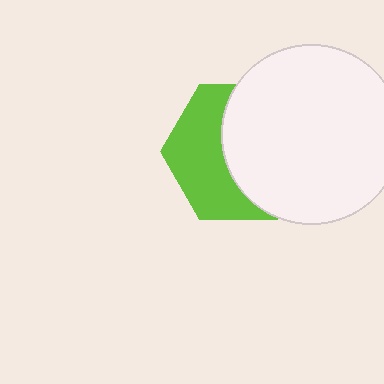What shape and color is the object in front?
The object in front is a white circle.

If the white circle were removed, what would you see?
You would see the complete lime hexagon.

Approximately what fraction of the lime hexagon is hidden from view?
Roughly 55% of the lime hexagon is hidden behind the white circle.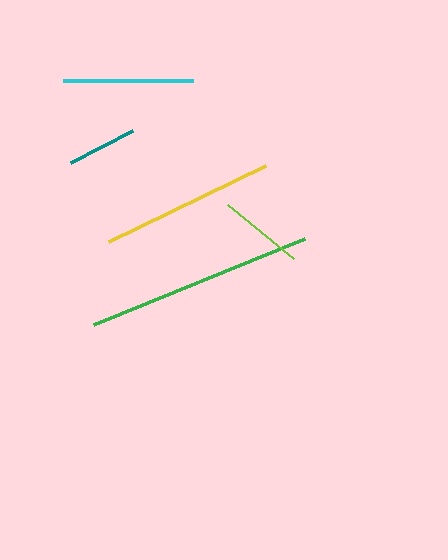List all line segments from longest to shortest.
From longest to shortest: green, yellow, cyan, lime, teal.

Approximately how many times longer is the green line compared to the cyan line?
The green line is approximately 1.8 times the length of the cyan line.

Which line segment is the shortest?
The teal line is the shortest at approximately 69 pixels.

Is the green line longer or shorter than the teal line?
The green line is longer than the teal line.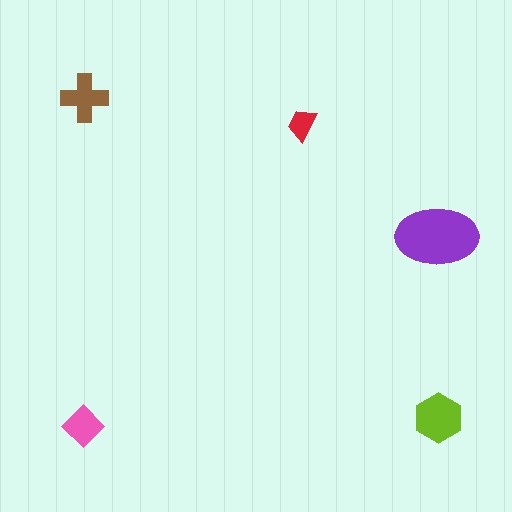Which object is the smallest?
The red trapezoid.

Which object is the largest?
The purple ellipse.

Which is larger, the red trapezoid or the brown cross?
The brown cross.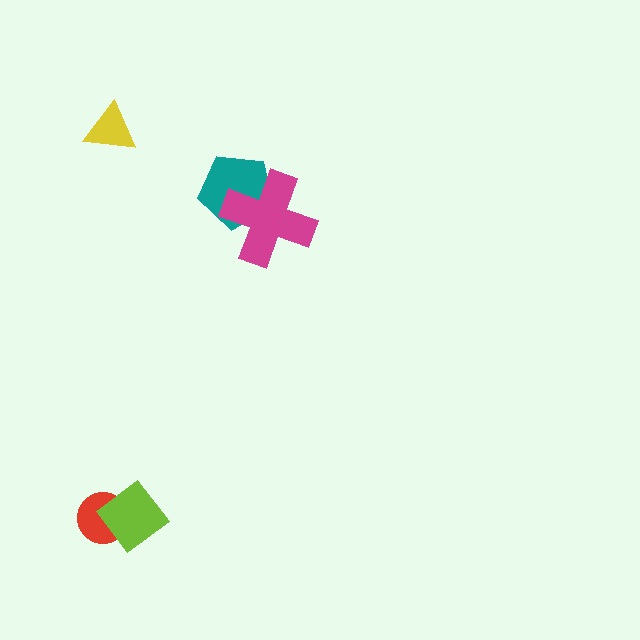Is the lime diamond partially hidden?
No, no other shape covers it.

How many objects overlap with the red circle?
1 object overlaps with the red circle.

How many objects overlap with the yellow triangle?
0 objects overlap with the yellow triangle.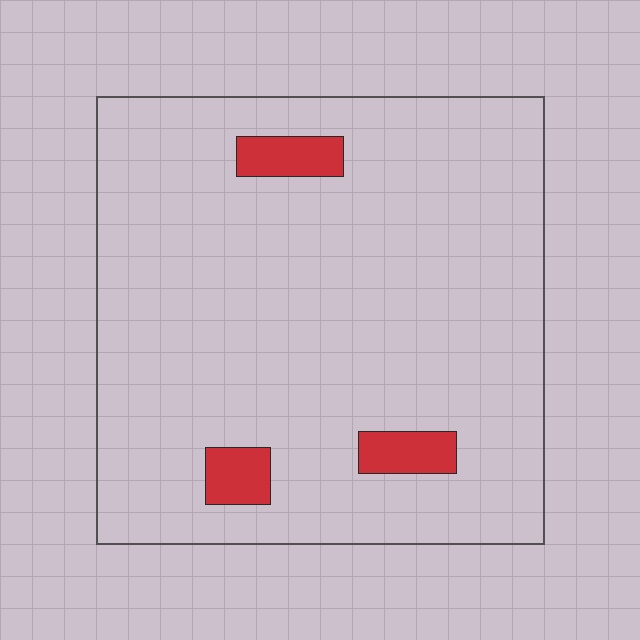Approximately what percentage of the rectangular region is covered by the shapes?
Approximately 5%.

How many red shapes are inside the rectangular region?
3.